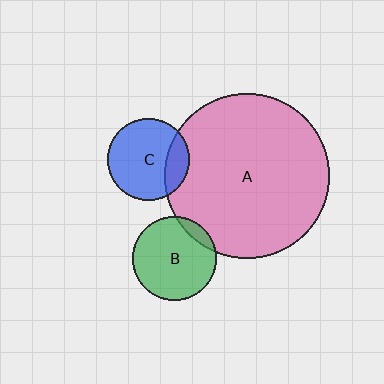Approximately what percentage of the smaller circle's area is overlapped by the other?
Approximately 10%.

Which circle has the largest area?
Circle A (pink).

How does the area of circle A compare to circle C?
Approximately 4.0 times.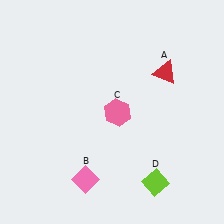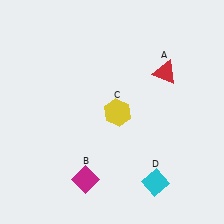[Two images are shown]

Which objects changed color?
B changed from pink to magenta. C changed from pink to yellow. D changed from lime to cyan.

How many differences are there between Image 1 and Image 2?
There are 3 differences between the two images.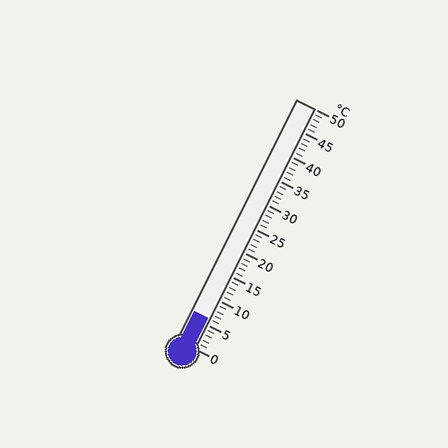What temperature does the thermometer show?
The thermometer shows approximately 6°C.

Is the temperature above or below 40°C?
The temperature is below 40°C.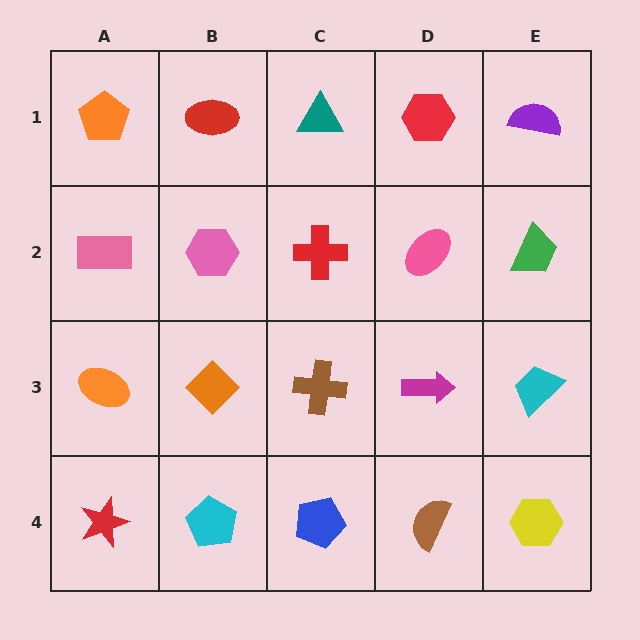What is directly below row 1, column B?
A pink hexagon.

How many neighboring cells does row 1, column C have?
3.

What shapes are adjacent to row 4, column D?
A magenta arrow (row 3, column D), a blue pentagon (row 4, column C), a yellow hexagon (row 4, column E).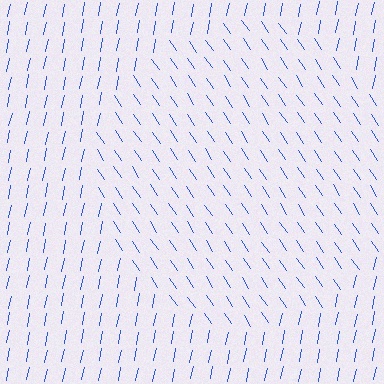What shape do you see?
I see a circle.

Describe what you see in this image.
The image is filled with small blue line segments. A circle region in the image has lines oriented differently from the surrounding lines, creating a visible texture boundary.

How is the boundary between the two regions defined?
The boundary is defined purely by a change in line orientation (approximately 45 degrees difference). All lines are the same color and thickness.